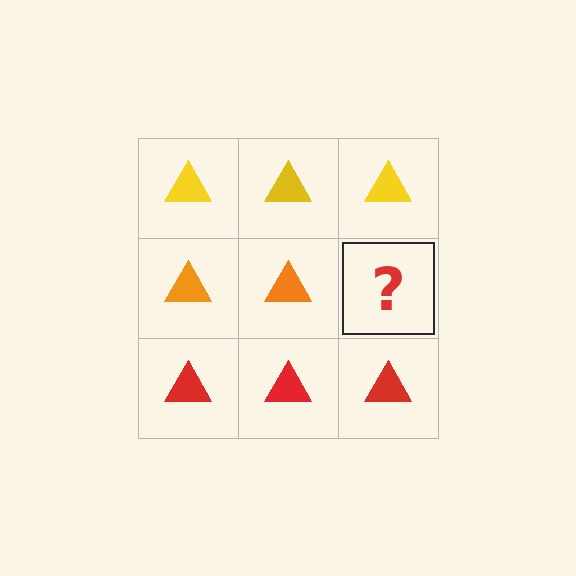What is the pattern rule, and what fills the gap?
The rule is that each row has a consistent color. The gap should be filled with an orange triangle.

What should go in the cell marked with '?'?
The missing cell should contain an orange triangle.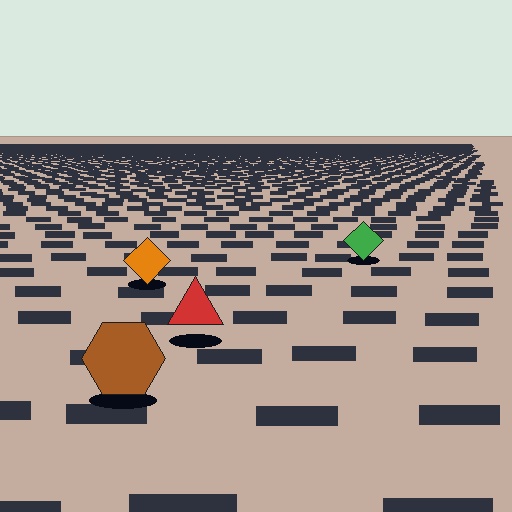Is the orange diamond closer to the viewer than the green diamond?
Yes. The orange diamond is closer — you can tell from the texture gradient: the ground texture is coarser near it.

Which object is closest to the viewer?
The brown hexagon is closest. The texture marks near it are larger and more spread out.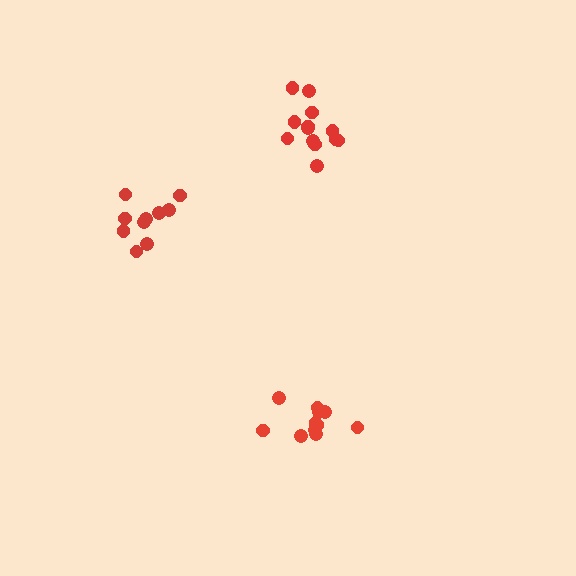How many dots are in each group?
Group 1: 10 dots, Group 2: 13 dots, Group 3: 11 dots (34 total).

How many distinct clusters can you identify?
There are 3 distinct clusters.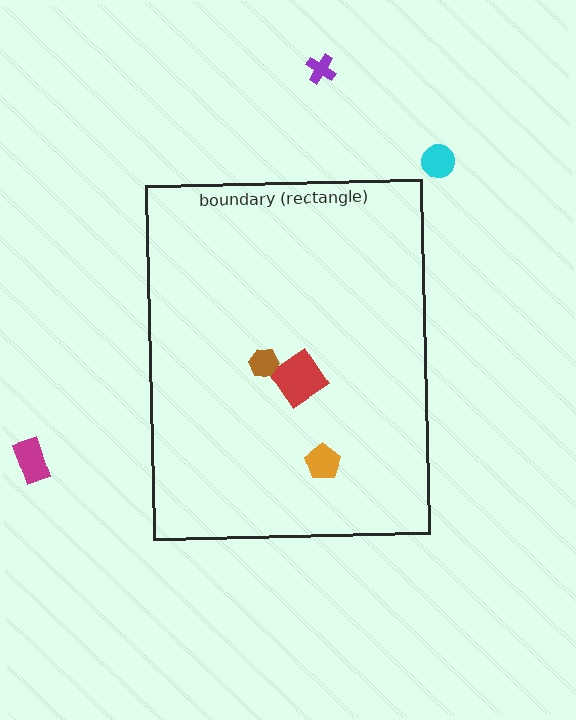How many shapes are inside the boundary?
3 inside, 3 outside.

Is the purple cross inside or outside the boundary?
Outside.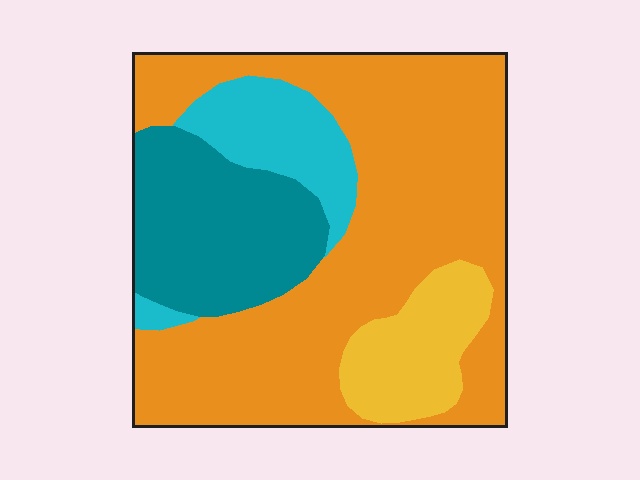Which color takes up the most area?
Orange, at roughly 60%.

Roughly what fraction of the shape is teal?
Teal covers about 20% of the shape.